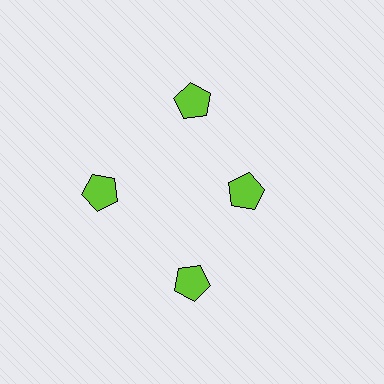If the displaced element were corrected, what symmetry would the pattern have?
It would have 4-fold rotational symmetry — the pattern would map onto itself every 90 degrees.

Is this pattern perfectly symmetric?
No. The 4 lime pentagons are arranged in a ring, but one element near the 3 o'clock position is pulled inward toward the center, breaking the 4-fold rotational symmetry.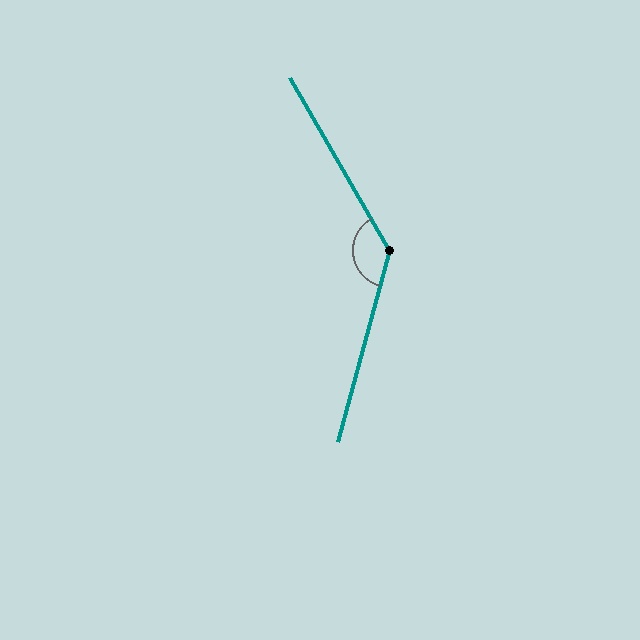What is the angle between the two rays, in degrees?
Approximately 135 degrees.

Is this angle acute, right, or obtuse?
It is obtuse.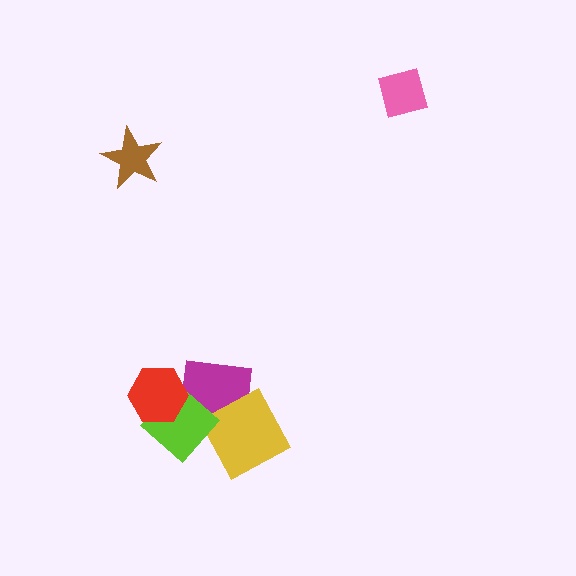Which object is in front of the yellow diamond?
The lime diamond is in front of the yellow diamond.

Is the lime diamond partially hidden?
Yes, it is partially covered by another shape.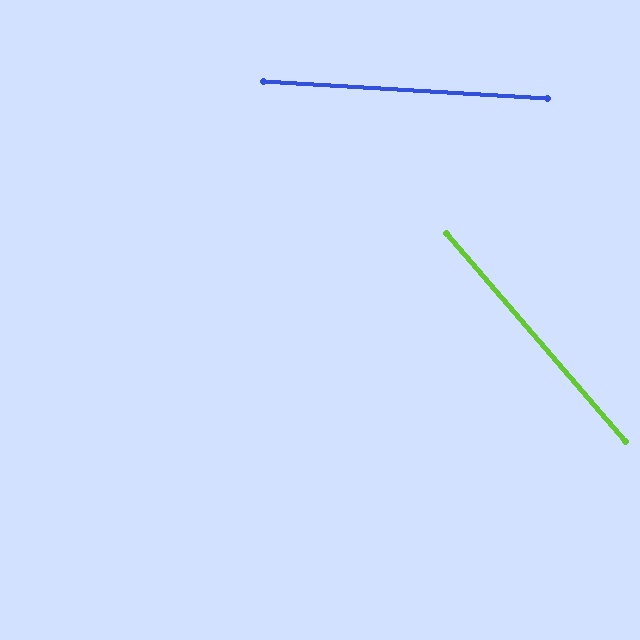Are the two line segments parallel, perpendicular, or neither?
Neither parallel nor perpendicular — they differ by about 46°.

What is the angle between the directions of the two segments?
Approximately 46 degrees.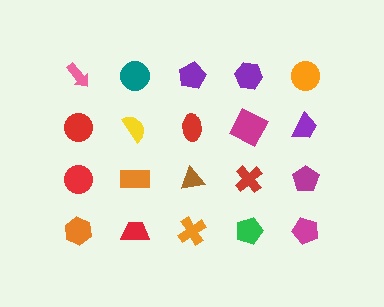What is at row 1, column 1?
A pink arrow.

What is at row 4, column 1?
An orange hexagon.